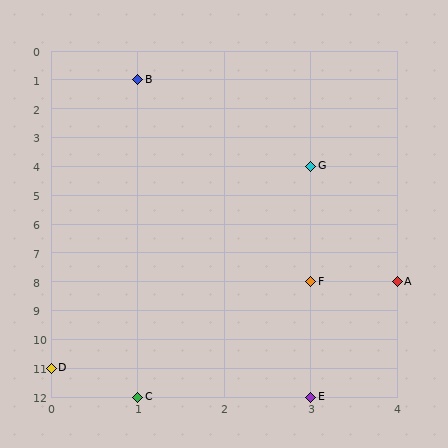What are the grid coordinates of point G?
Point G is at grid coordinates (3, 4).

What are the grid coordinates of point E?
Point E is at grid coordinates (3, 12).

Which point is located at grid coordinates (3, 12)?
Point E is at (3, 12).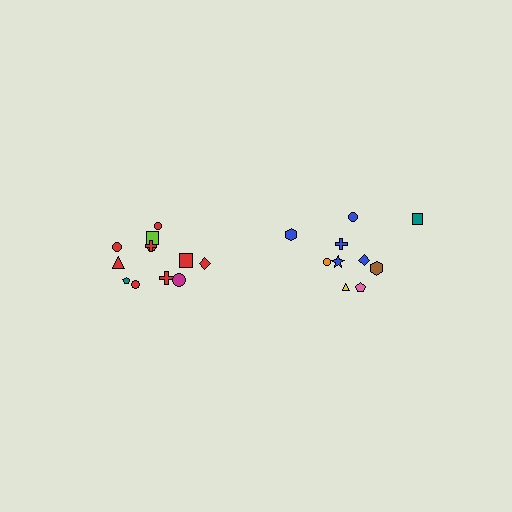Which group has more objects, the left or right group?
The left group.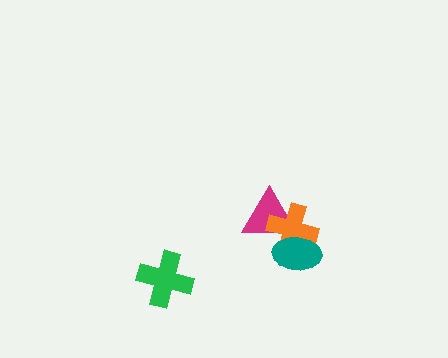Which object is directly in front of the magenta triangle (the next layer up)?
The orange cross is directly in front of the magenta triangle.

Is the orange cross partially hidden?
Yes, it is partially covered by another shape.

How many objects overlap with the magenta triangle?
2 objects overlap with the magenta triangle.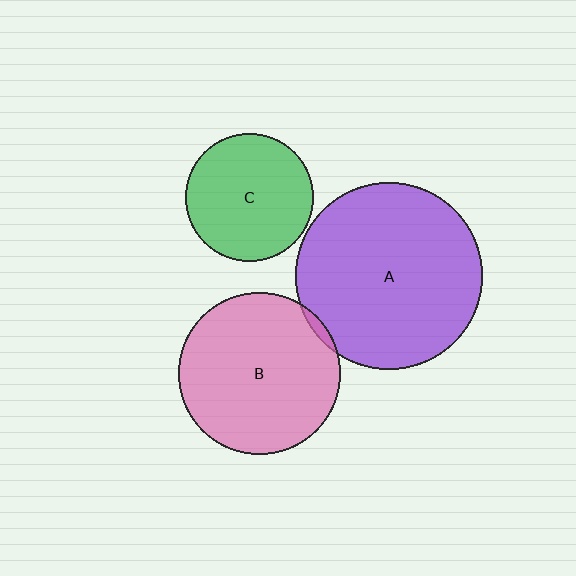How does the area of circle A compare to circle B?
Approximately 1.3 times.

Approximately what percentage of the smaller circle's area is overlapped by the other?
Approximately 5%.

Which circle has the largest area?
Circle A (purple).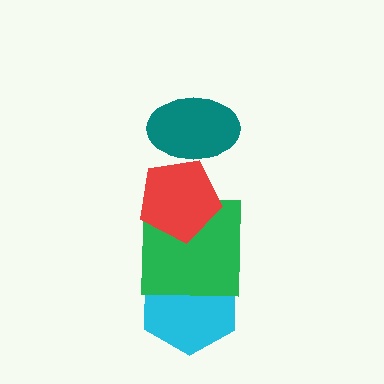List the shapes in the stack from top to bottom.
From top to bottom: the teal ellipse, the red pentagon, the green square, the cyan hexagon.